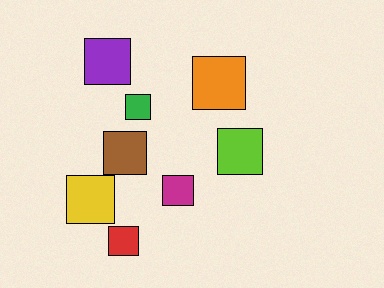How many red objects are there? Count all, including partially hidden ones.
There is 1 red object.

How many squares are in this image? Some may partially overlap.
There are 8 squares.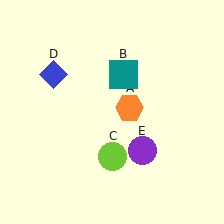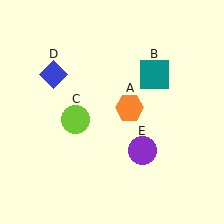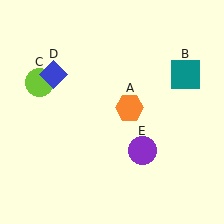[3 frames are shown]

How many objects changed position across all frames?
2 objects changed position: teal square (object B), lime circle (object C).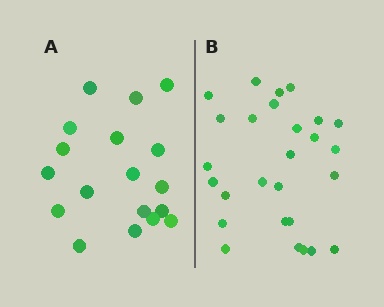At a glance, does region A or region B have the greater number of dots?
Region B (the right region) has more dots.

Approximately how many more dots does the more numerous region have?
Region B has roughly 8 or so more dots than region A.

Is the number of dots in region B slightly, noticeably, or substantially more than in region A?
Region B has substantially more. The ratio is roughly 1.5 to 1.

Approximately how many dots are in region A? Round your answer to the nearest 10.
About 20 dots. (The exact count is 18, which rounds to 20.)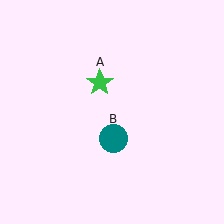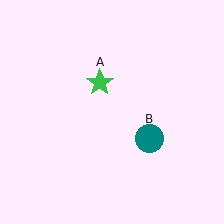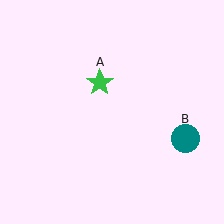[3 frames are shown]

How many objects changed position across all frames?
1 object changed position: teal circle (object B).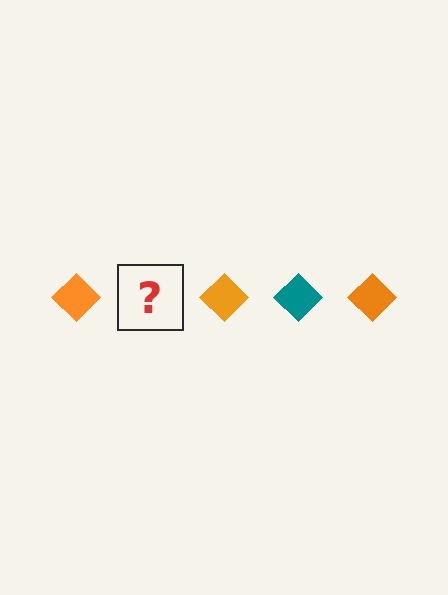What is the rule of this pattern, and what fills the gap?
The rule is that the pattern cycles through orange, teal diamonds. The gap should be filled with a teal diamond.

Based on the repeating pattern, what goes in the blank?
The blank should be a teal diamond.